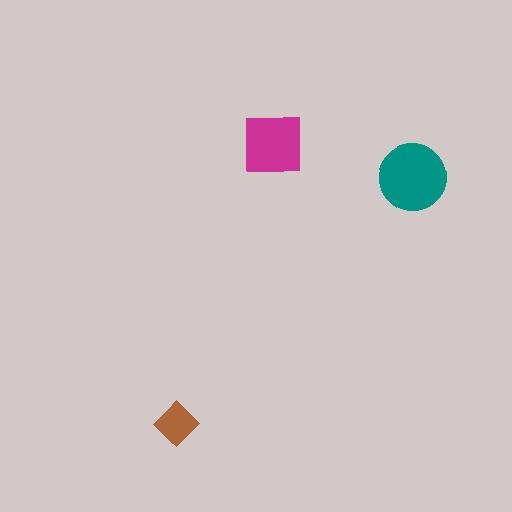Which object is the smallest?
The brown diamond.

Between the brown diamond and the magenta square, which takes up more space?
The magenta square.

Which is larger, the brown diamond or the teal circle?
The teal circle.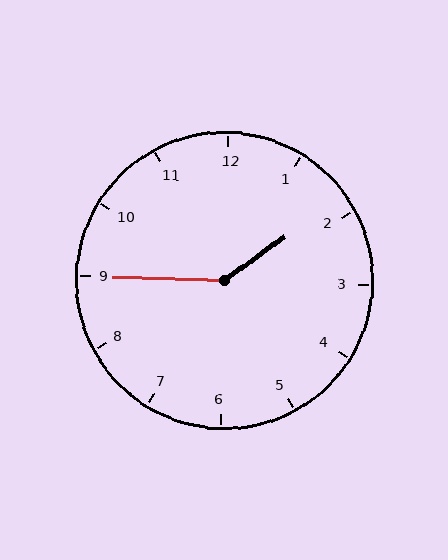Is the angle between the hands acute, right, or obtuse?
It is obtuse.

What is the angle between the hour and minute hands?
Approximately 142 degrees.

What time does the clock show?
1:45.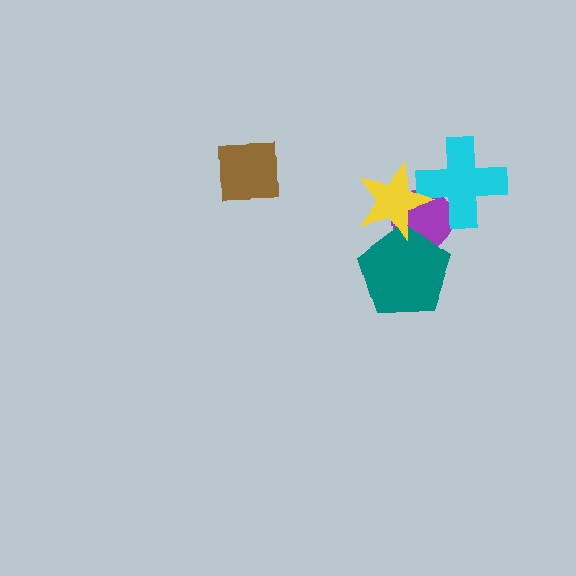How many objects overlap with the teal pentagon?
2 objects overlap with the teal pentagon.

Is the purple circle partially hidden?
Yes, it is partially covered by another shape.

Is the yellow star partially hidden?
No, no other shape covers it.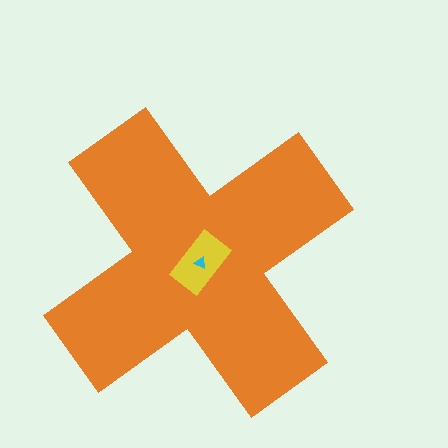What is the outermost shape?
The orange cross.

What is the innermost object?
The cyan triangle.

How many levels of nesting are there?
3.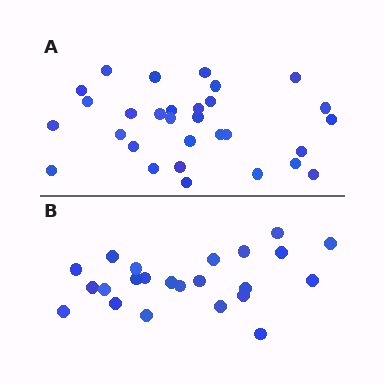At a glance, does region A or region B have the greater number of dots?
Region A (the top region) has more dots.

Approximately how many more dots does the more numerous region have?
Region A has roughly 8 or so more dots than region B.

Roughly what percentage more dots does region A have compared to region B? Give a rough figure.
About 30% more.